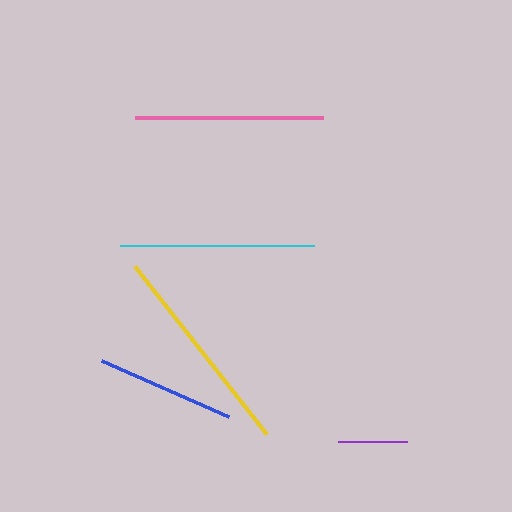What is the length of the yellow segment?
The yellow segment is approximately 213 pixels long.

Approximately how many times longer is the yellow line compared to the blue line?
The yellow line is approximately 1.5 times the length of the blue line.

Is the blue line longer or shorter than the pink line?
The pink line is longer than the blue line.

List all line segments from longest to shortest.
From longest to shortest: yellow, cyan, pink, blue, purple.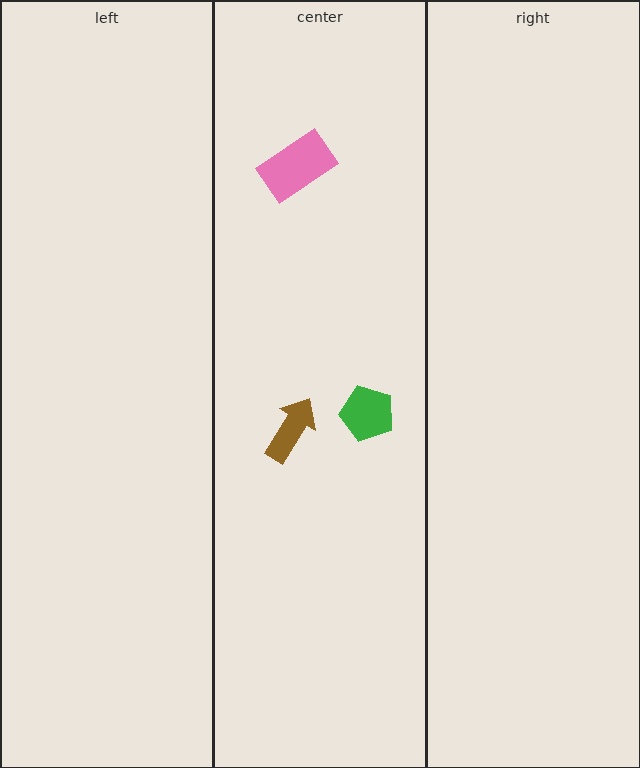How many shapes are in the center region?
3.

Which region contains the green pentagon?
The center region.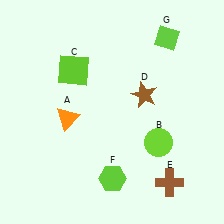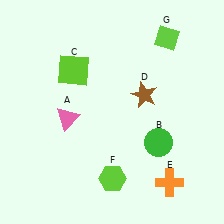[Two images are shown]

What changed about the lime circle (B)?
In Image 1, B is lime. In Image 2, it changed to green.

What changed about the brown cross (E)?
In Image 1, E is brown. In Image 2, it changed to orange.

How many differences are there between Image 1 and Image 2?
There are 3 differences between the two images.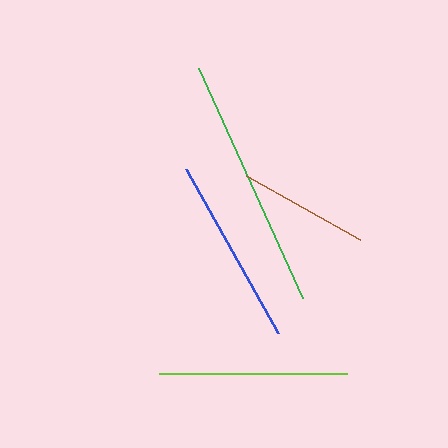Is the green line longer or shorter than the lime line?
The green line is longer than the lime line.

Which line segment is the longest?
The green line is the longest at approximately 253 pixels.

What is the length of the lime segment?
The lime segment is approximately 188 pixels long.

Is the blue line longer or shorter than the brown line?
The blue line is longer than the brown line.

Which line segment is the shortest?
The brown line is the shortest at approximately 130 pixels.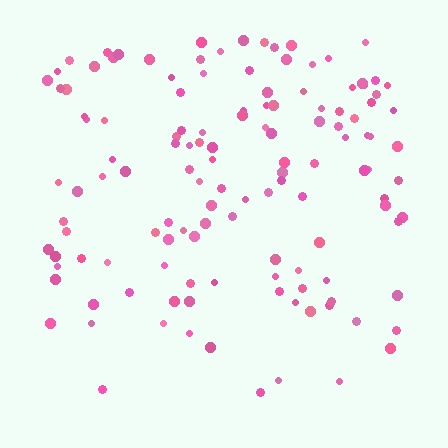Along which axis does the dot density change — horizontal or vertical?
Vertical.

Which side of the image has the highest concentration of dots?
The top.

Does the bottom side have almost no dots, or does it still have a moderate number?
Still a moderate number, just noticeably fewer than the top.